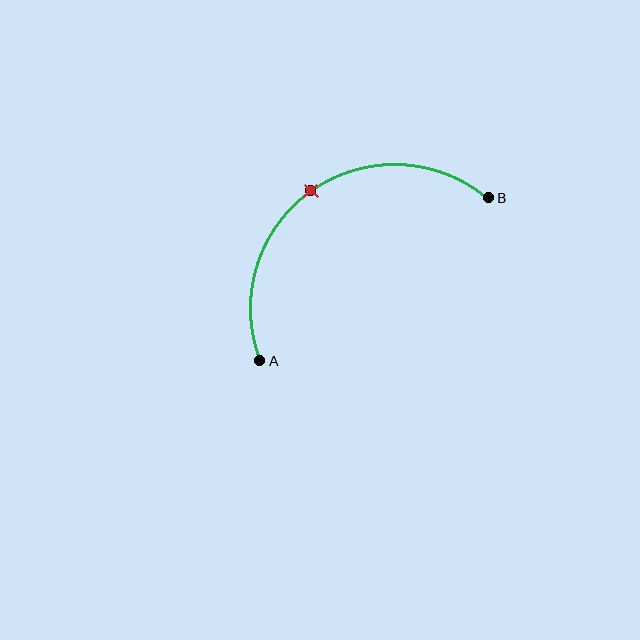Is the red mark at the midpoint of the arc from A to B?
Yes. The red mark lies on the arc at equal arc-length from both A and B — it is the arc midpoint.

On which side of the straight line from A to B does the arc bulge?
The arc bulges above and to the left of the straight line connecting A and B.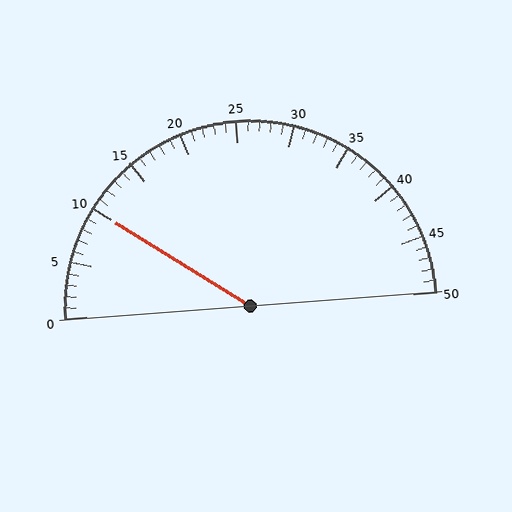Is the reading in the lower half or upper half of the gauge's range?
The reading is in the lower half of the range (0 to 50).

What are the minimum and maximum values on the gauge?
The gauge ranges from 0 to 50.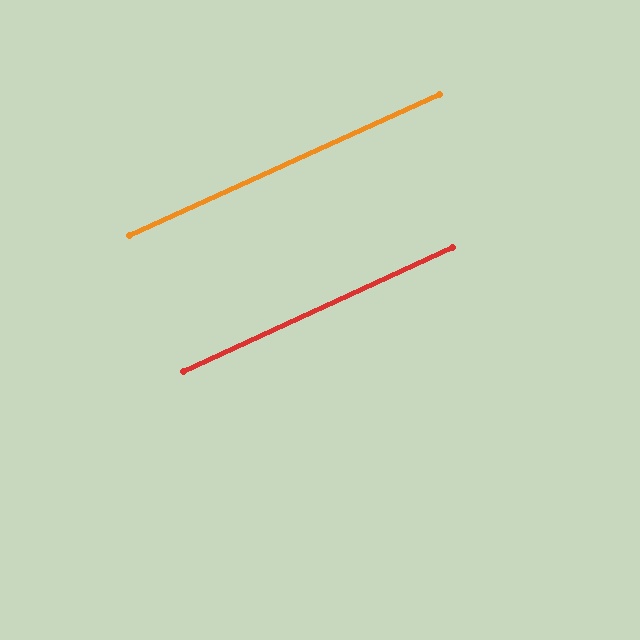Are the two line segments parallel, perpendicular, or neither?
Parallel — their directions differ by only 0.3°.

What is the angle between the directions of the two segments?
Approximately 0 degrees.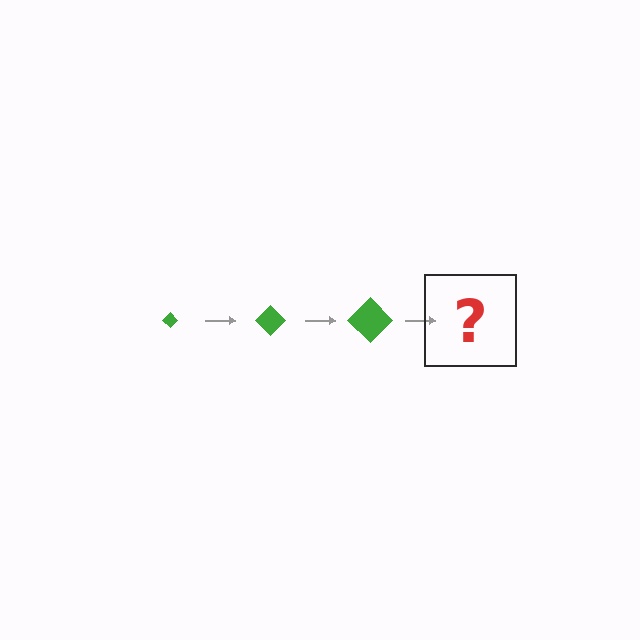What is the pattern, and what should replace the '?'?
The pattern is that the diamond gets progressively larger each step. The '?' should be a green diamond, larger than the previous one.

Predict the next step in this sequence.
The next step is a green diamond, larger than the previous one.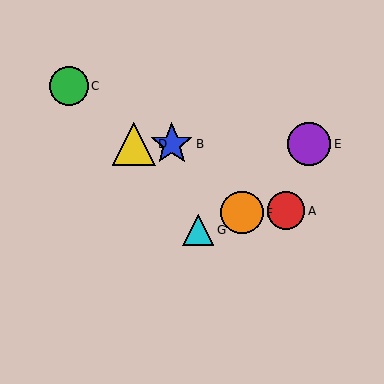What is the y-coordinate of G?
Object G is at y≈230.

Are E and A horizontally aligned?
No, E is at y≈144 and A is at y≈211.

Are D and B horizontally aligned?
Yes, both are at y≈144.